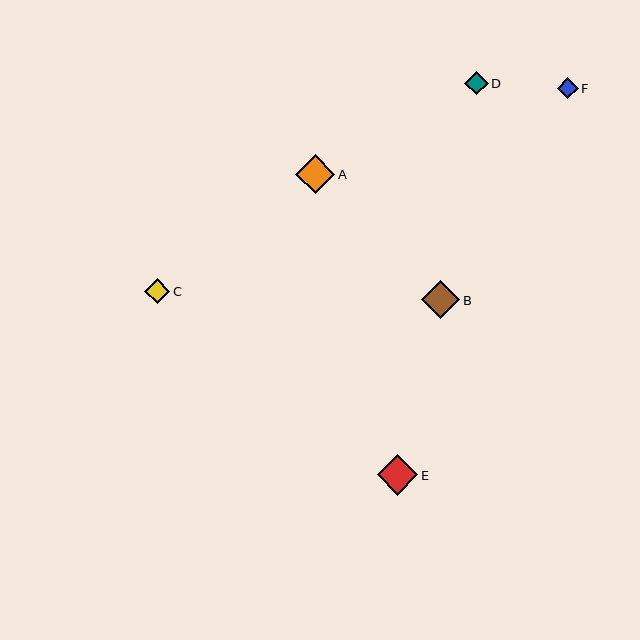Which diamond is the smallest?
Diamond F is the smallest with a size of approximately 21 pixels.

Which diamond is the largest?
Diamond E is the largest with a size of approximately 41 pixels.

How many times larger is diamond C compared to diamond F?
Diamond C is approximately 1.2 times the size of diamond F.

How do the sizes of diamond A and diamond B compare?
Diamond A and diamond B are approximately the same size.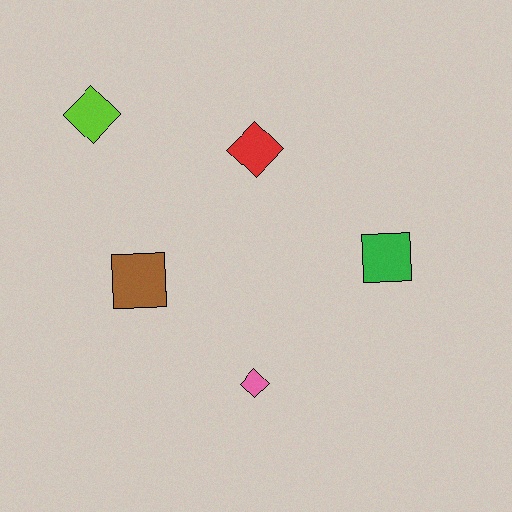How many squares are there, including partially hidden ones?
There are 2 squares.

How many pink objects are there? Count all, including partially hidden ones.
There is 1 pink object.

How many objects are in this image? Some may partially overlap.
There are 5 objects.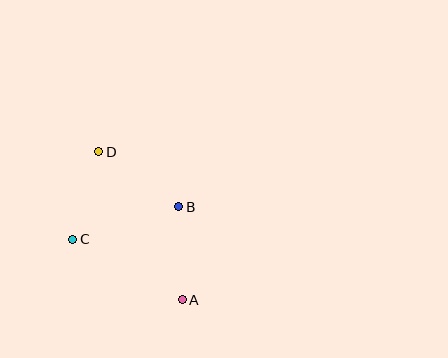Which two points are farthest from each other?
Points A and D are farthest from each other.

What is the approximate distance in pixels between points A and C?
The distance between A and C is approximately 124 pixels.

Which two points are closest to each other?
Points C and D are closest to each other.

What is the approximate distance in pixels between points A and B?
The distance between A and B is approximately 93 pixels.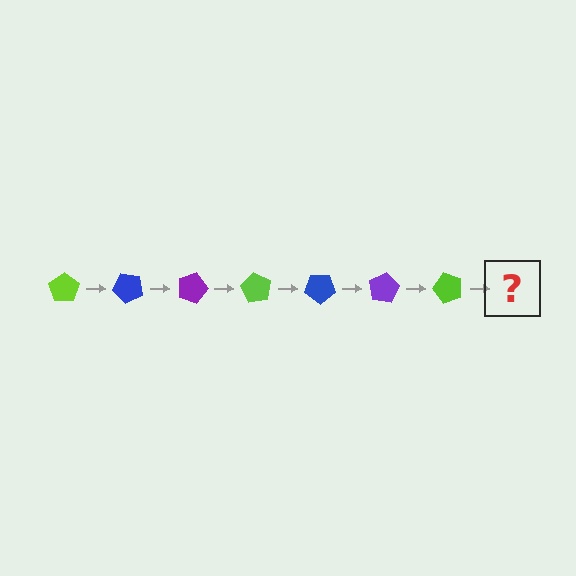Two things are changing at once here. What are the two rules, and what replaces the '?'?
The two rules are that it rotates 45 degrees each step and the color cycles through lime, blue, and purple. The '?' should be a blue pentagon, rotated 315 degrees from the start.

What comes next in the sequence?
The next element should be a blue pentagon, rotated 315 degrees from the start.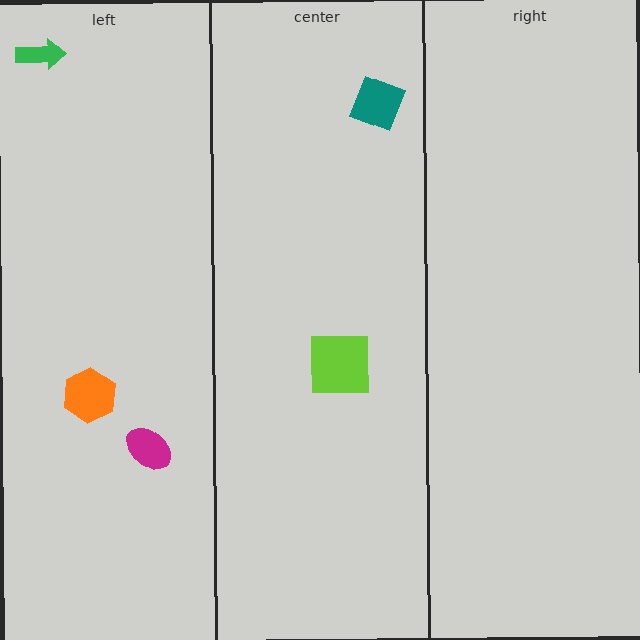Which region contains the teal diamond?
The center region.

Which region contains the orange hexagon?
The left region.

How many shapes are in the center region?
2.